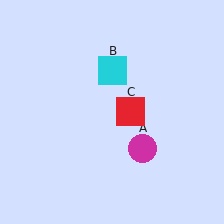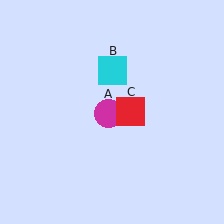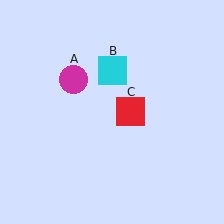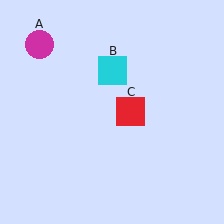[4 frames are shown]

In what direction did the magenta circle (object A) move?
The magenta circle (object A) moved up and to the left.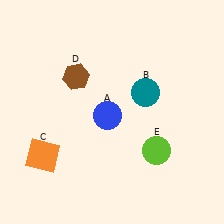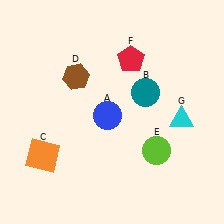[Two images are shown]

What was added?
A red pentagon (F), a cyan triangle (G) were added in Image 2.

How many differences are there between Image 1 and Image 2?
There are 2 differences between the two images.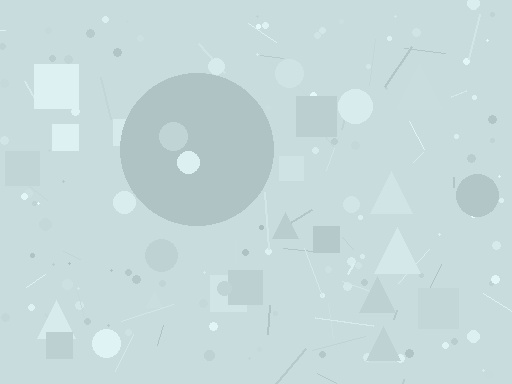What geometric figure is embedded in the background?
A circle is embedded in the background.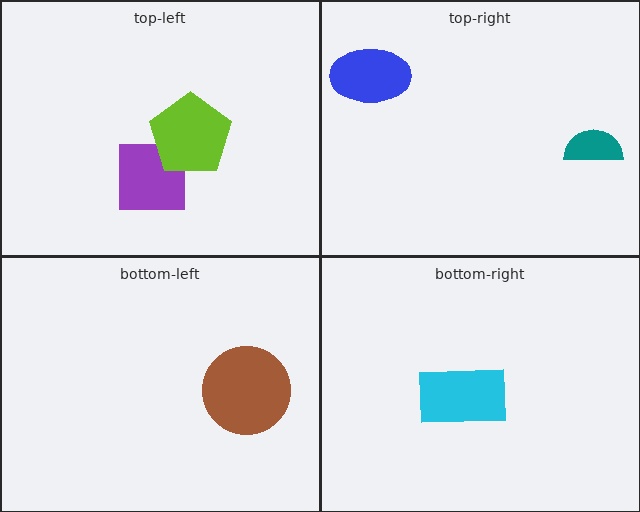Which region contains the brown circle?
The bottom-left region.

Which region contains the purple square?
The top-left region.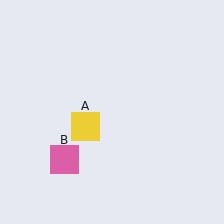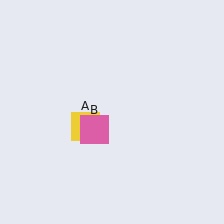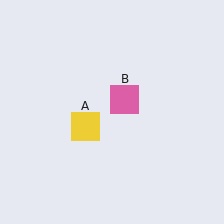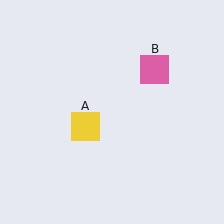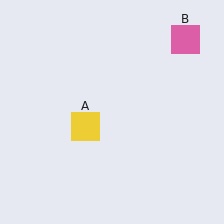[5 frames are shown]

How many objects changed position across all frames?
1 object changed position: pink square (object B).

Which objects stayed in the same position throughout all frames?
Yellow square (object A) remained stationary.